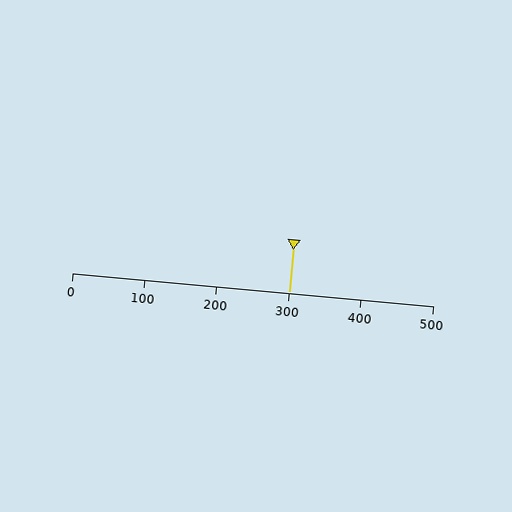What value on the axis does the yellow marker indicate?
The marker indicates approximately 300.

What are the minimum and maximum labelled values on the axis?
The axis runs from 0 to 500.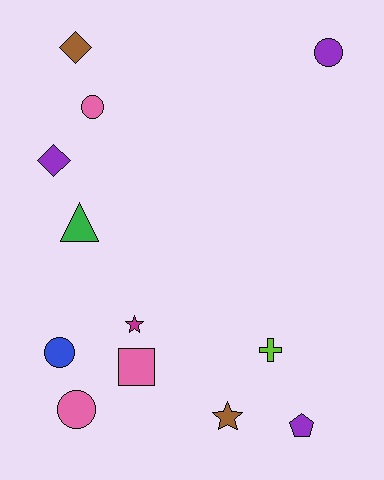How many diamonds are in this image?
There are 2 diamonds.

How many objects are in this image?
There are 12 objects.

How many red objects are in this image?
There are no red objects.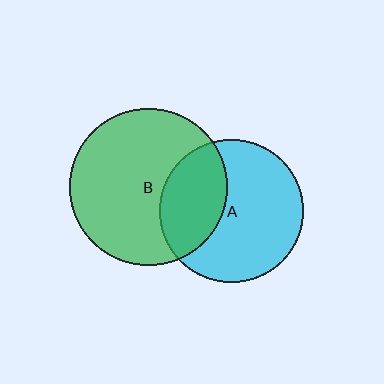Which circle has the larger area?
Circle B (green).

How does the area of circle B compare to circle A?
Approximately 1.2 times.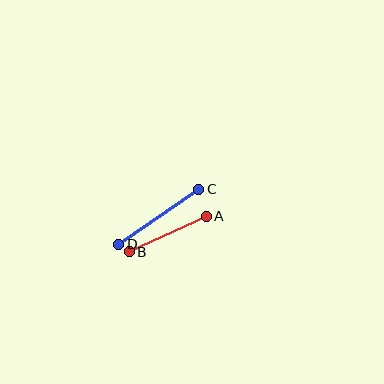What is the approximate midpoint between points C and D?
The midpoint is at approximately (159, 217) pixels.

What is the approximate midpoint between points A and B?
The midpoint is at approximately (168, 234) pixels.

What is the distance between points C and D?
The distance is approximately 97 pixels.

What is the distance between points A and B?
The distance is approximately 85 pixels.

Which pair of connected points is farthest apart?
Points C and D are farthest apart.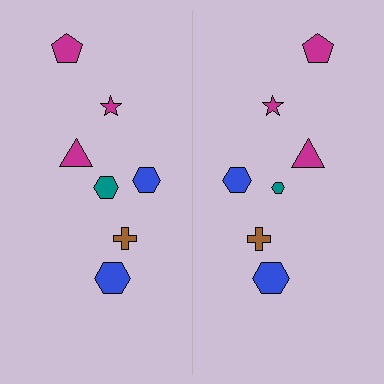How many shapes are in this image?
There are 14 shapes in this image.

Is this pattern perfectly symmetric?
No, the pattern is not perfectly symmetric. The teal hexagon on the right side has a different size than its mirror counterpart.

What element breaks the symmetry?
The teal hexagon on the right side has a different size than its mirror counterpart.